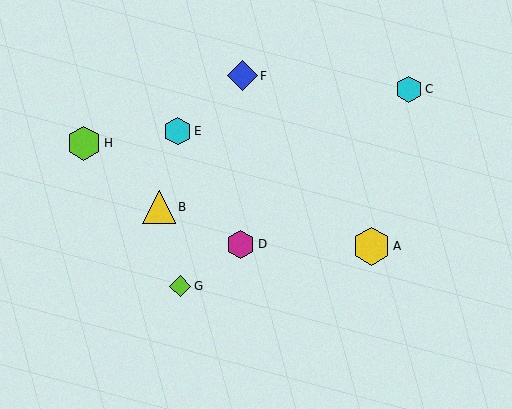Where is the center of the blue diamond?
The center of the blue diamond is at (242, 76).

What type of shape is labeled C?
Shape C is a cyan hexagon.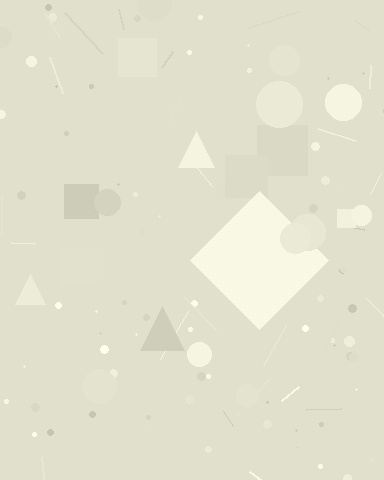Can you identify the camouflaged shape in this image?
The camouflaged shape is a diamond.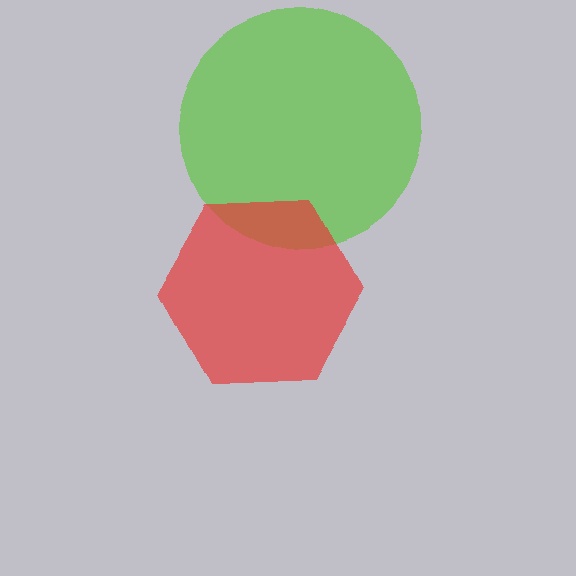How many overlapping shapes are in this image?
There are 2 overlapping shapes in the image.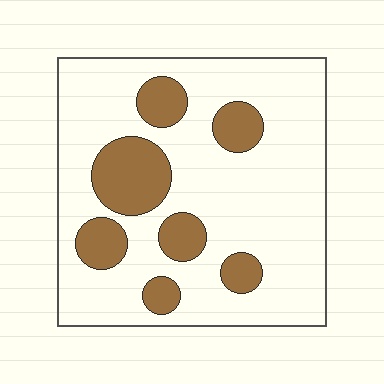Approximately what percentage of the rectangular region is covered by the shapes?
Approximately 20%.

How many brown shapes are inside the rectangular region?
7.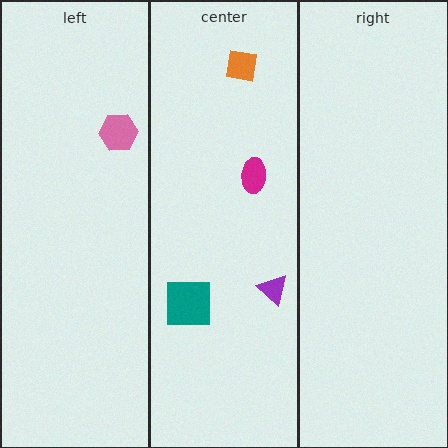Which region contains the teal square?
The center region.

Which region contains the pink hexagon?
The left region.